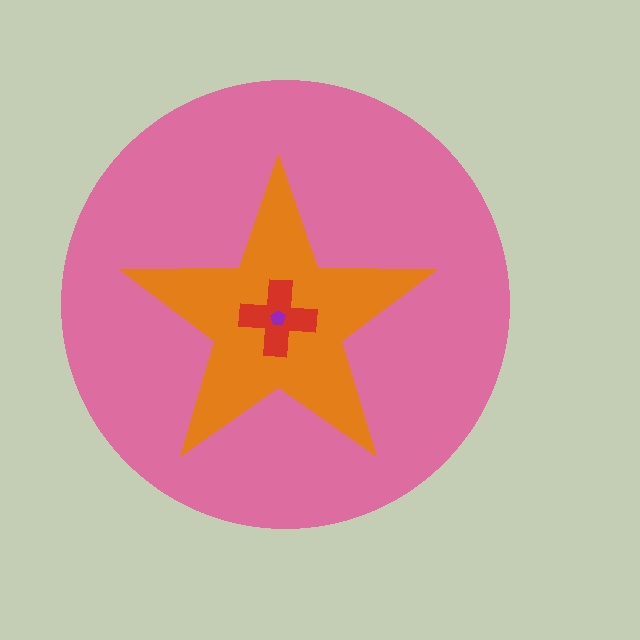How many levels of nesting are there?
4.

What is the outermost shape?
The pink circle.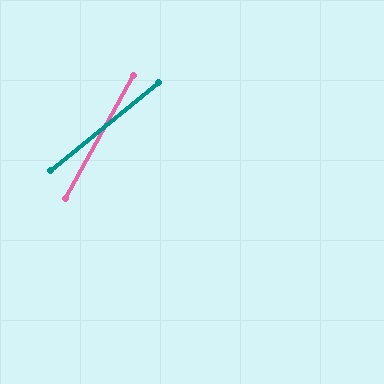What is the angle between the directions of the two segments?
Approximately 22 degrees.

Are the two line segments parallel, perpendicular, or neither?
Neither parallel nor perpendicular — they differ by about 22°.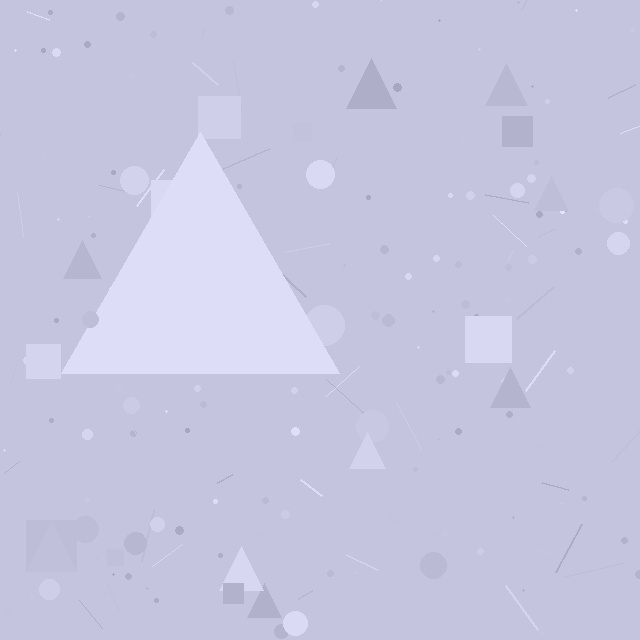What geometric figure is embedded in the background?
A triangle is embedded in the background.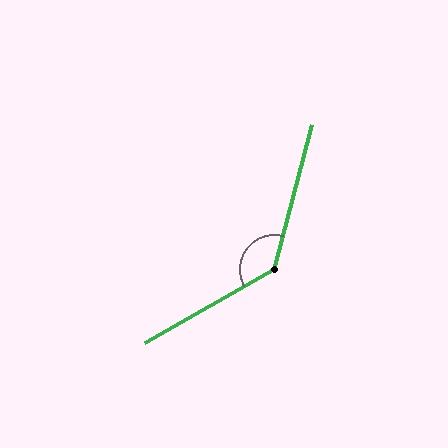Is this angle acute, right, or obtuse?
It is obtuse.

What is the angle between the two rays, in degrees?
Approximately 135 degrees.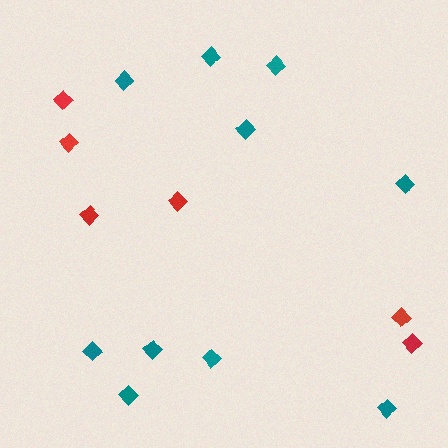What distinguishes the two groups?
There are 2 groups: one group of teal diamonds (10) and one group of red diamonds (6).